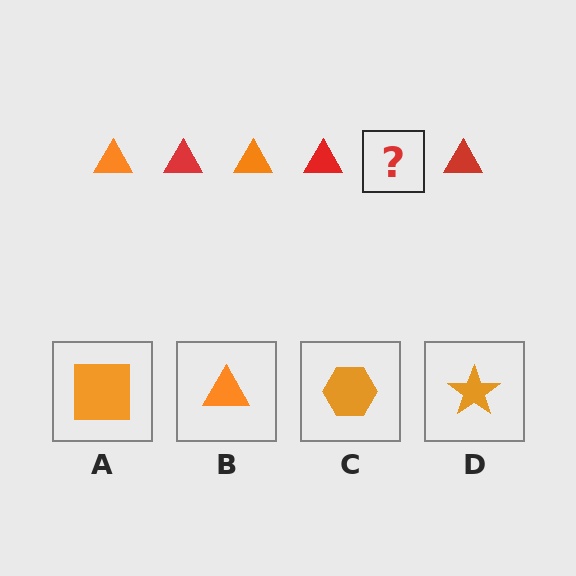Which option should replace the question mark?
Option B.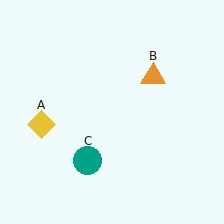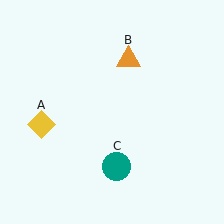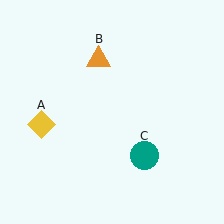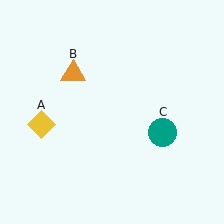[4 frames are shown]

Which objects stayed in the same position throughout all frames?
Yellow diamond (object A) remained stationary.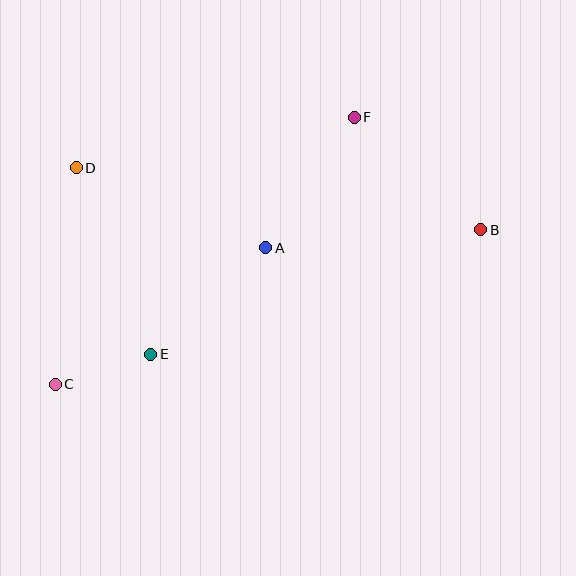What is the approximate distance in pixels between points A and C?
The distance between A and C is approximately 251 pixels.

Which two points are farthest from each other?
Points B and C are farthest from each other.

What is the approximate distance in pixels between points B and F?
The distance between B and F is approximately 169 pixels.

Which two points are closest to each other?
Points C and E are closest to each other.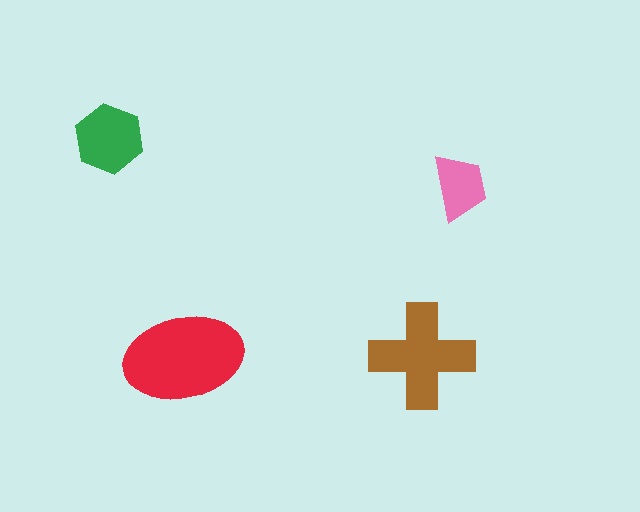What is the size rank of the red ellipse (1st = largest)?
1st.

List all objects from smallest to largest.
The pink trapezoid, the green hexagon, the brown cross, the red ellipse.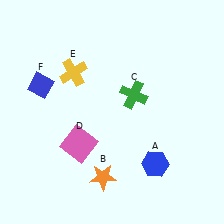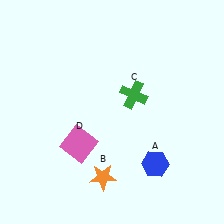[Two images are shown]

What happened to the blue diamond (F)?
The blue diamond (F) was removed in Image 2. It was in the top-left area of Image 1.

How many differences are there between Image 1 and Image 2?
There are 2 differences between the two images.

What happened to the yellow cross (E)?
The yellow cross (E) was removed in Image 2. It was in the top-left area of Image 1.